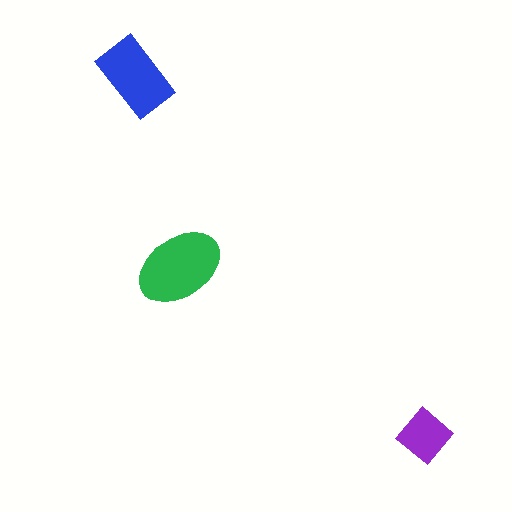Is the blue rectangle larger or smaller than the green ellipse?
Smaller.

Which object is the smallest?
The purple diamond.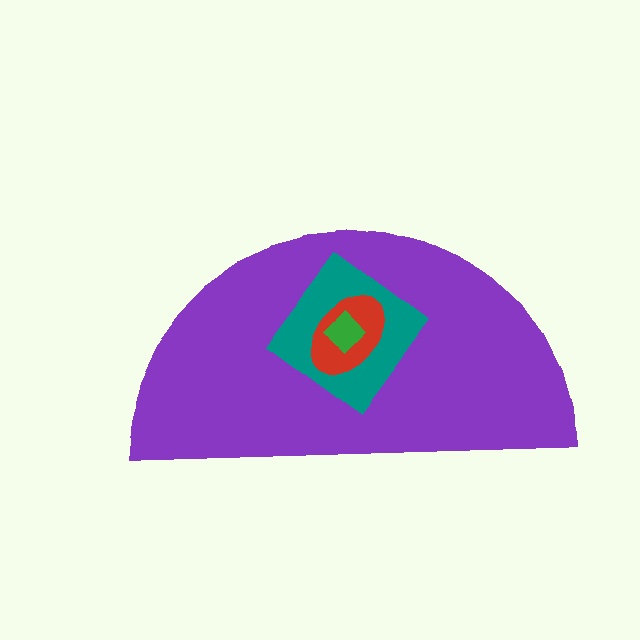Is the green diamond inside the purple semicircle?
Yes.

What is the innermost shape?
The green diamond.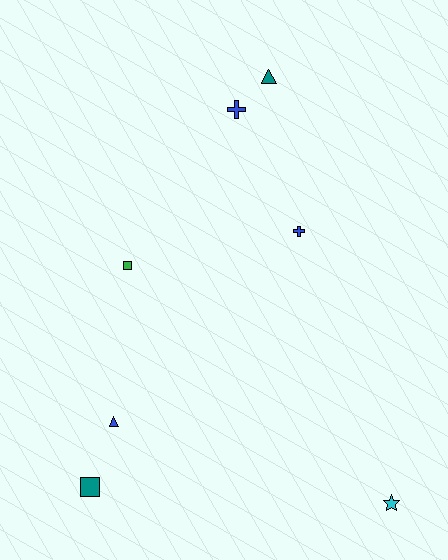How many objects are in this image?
There are 7 objects.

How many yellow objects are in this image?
There are no yellow objects.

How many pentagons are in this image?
There are no pentagons.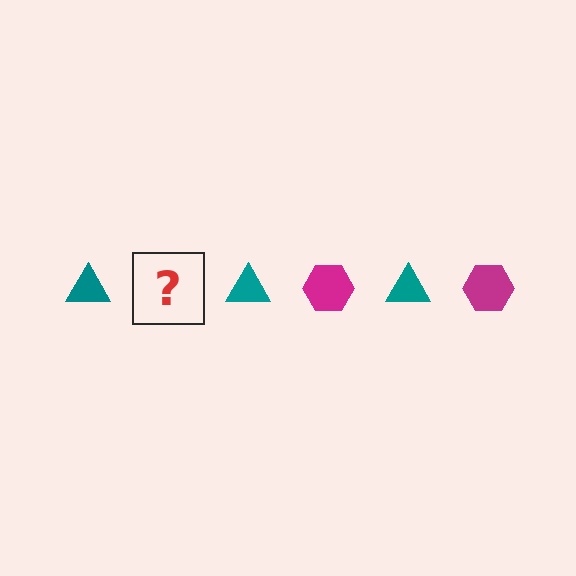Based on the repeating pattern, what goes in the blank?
The blank should be a magenta hexagon.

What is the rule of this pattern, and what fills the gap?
The rule is that the pattern alternates between teal triangle and magenta hexagon. The gap should be filled with a magenta hexagon.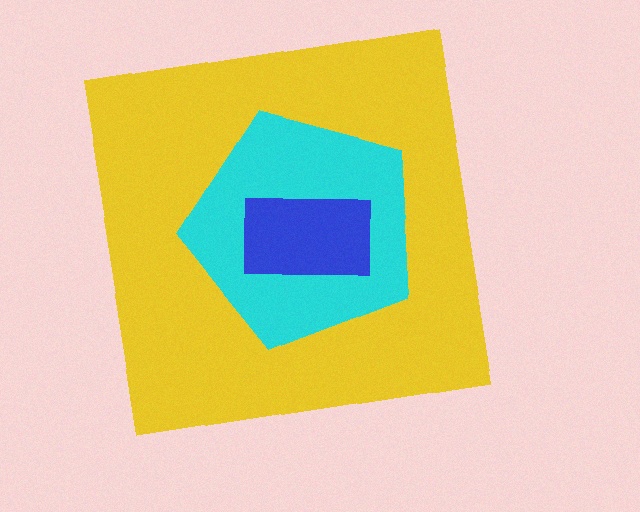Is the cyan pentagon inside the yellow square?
Yes.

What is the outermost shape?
The yellow square.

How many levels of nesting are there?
3.